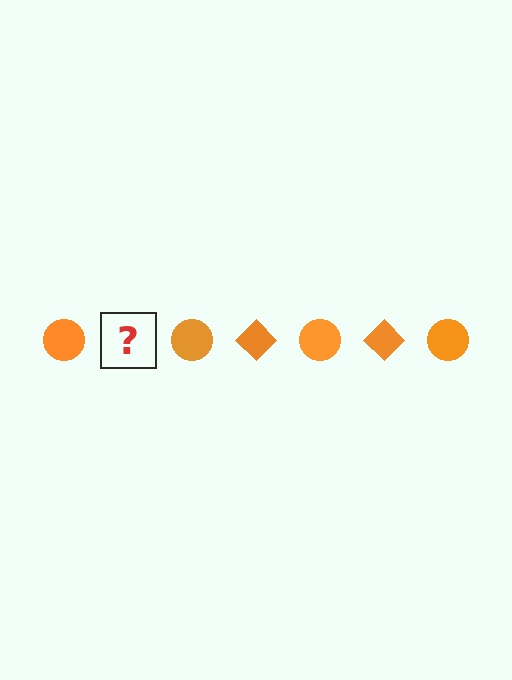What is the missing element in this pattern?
The missing element is an orange diamond.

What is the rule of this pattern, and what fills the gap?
The rule is that the pattern cycles through circle, diamond shapes in orange. The gap should be filled with an orange diamond.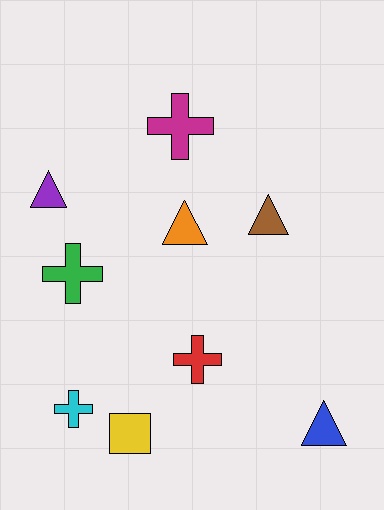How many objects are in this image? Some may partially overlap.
There are 9 objects.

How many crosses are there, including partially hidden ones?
There are 4 crosses.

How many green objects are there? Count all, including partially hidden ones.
There is 1 green object.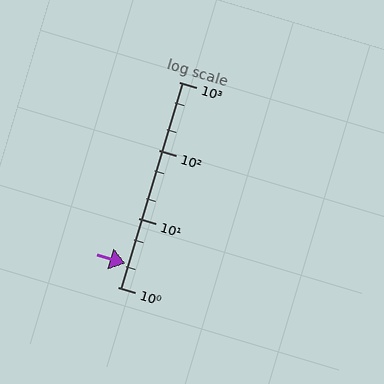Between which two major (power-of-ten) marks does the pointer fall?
The pointer is between 1 and 10.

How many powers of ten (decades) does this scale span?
The scale spans 3 decades, from 1 to 1000.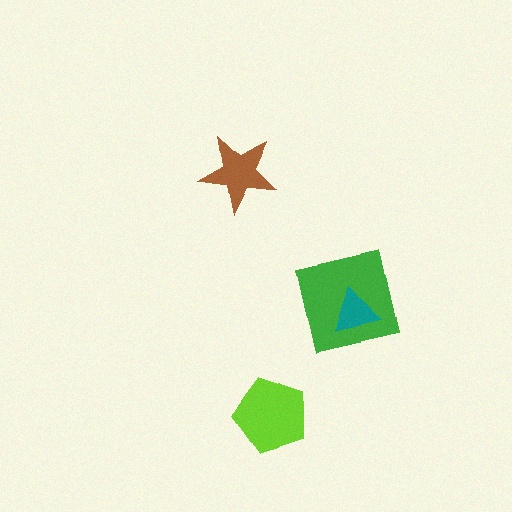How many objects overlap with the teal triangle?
1 object overlaps with the teal triangle.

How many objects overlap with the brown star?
0 objects overlap with the brown star.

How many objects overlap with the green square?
1 object overlaps with the green square.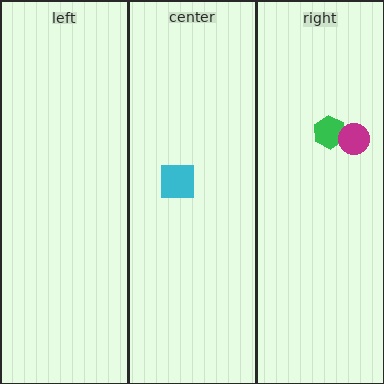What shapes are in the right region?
The green hexagon, the magenta circle.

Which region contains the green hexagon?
The right region.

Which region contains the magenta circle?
The right region.